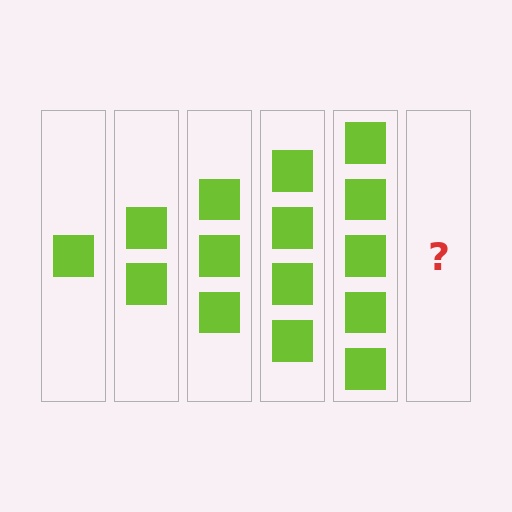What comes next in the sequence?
The next element should be 6 squares.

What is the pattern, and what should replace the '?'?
The pattern is that each step adds one more square. The '?' should be 6 squares.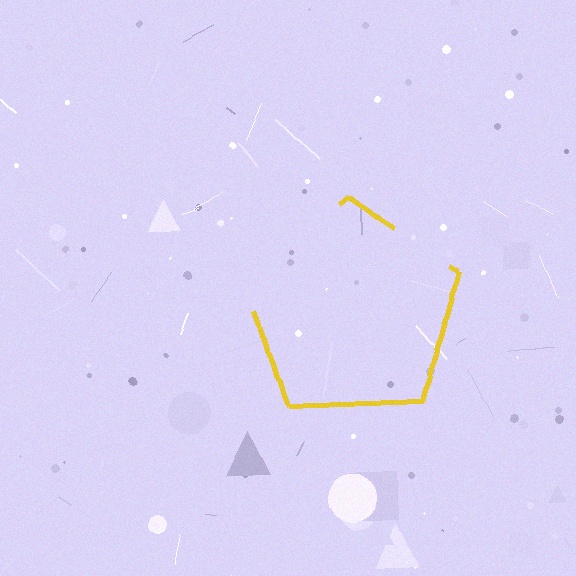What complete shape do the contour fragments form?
The contour fragments form a pentagon.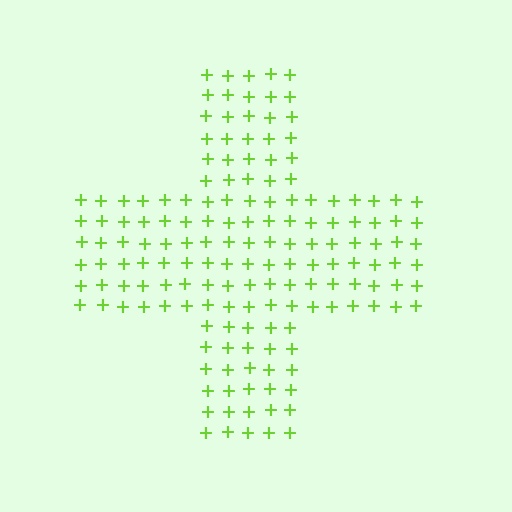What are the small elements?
The small elements are plus signs.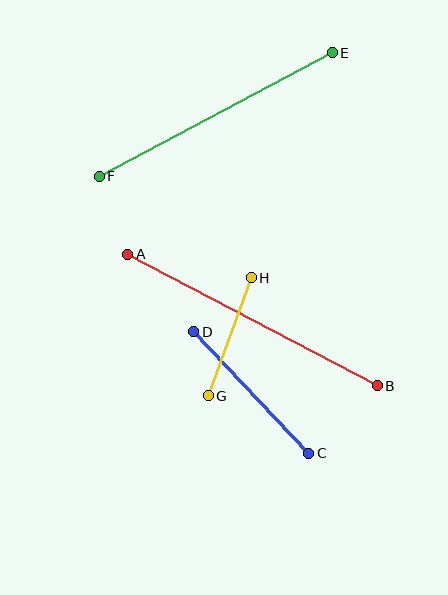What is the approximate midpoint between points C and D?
The midpoint is at approximately (251, 392) pixels.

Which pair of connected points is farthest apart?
Points A and B are farthest apart.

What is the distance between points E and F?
The distance is approximately 264 pixels.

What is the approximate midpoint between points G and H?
The midpoint is at approximately (230, 337) pixels.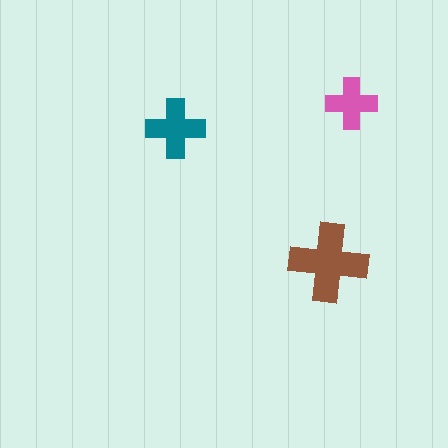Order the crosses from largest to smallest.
the brown one, the teal one, the pink one.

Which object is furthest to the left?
The teal cross is leftmost.